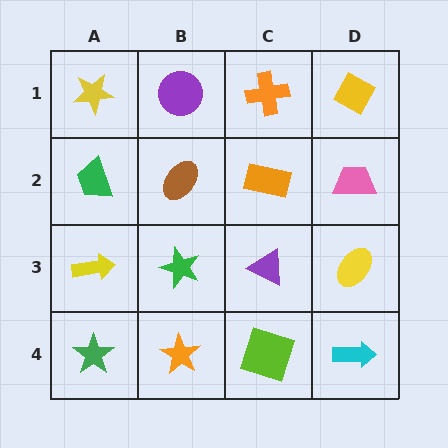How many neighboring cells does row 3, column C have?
4.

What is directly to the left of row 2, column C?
A brown ellipse.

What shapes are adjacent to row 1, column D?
A pink trapezoid (row 2, column D), an orange cross (row 1, column C).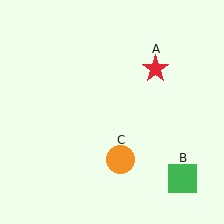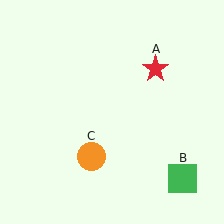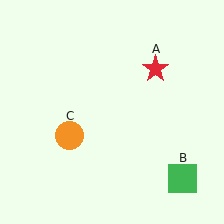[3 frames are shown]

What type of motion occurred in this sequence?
The orange circle (object C) rotated clockwise around the center of the scene.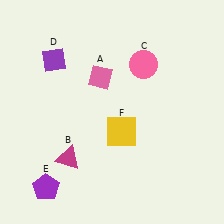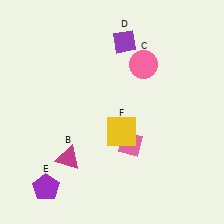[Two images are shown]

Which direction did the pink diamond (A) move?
The pink diamond (A) moved down.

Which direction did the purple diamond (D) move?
The purple diamond (D) moved right.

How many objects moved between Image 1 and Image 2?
2 objects moved between the two images.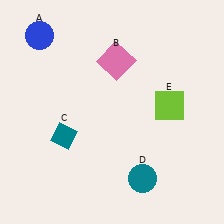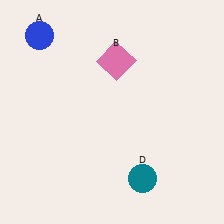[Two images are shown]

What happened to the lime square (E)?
The lime square (E) was removed in Image 2. It was in the top-right area of Image 1.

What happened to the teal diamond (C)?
The teal diamond (C) was removed in Image 2. It was in the bottom-left area of Image 1.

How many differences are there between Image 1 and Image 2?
There are 2 differences between the two images.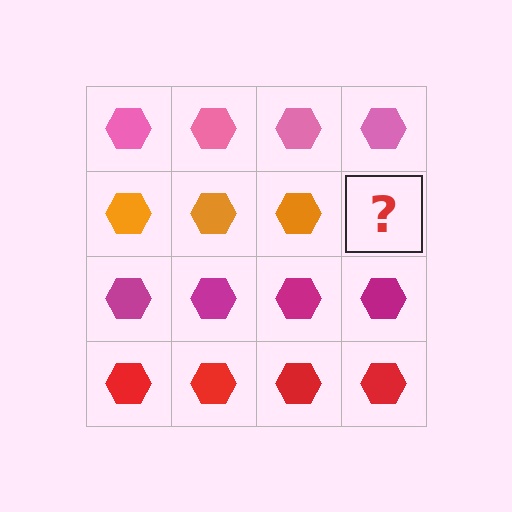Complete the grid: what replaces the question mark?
The question mark should be replaced with an orange hexagon.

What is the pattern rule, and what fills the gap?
The rule is that each row has a consistent color. The gap should be filled with an orange hexagon.